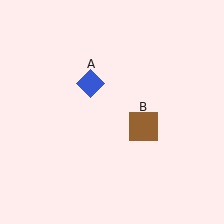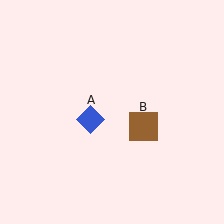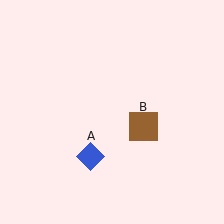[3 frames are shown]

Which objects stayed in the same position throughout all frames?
Brown square (object B) remained stationary.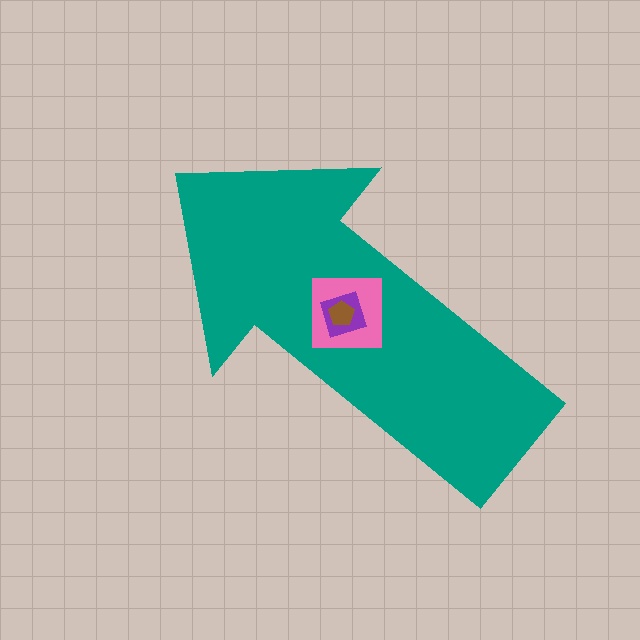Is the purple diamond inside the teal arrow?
Yes.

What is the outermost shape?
The teal arrow.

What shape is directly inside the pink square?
The purple diamond.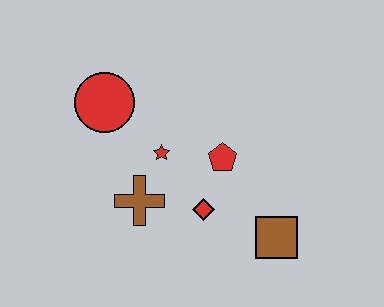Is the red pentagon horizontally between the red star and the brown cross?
No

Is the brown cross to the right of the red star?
No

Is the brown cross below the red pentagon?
Yes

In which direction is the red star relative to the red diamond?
The red star is above the red diamond.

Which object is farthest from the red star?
The brown square is farthest from the red star.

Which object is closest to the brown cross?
The red star is closest to the brown cross.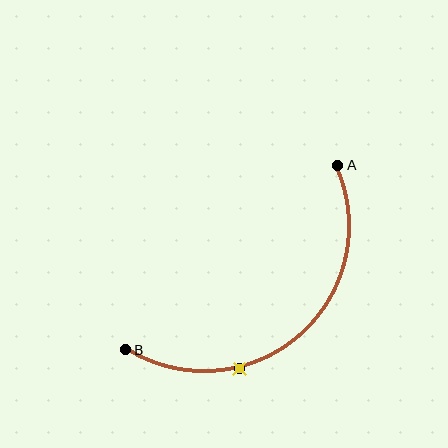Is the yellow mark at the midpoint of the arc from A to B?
No. The yellow mark lies on the arc but is closer to endpoint B. The arc midpoint would be at the point on the curve equidistant along the arc from both A and B.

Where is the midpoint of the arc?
The arc midpoint is the point on the curve farthest from the straight line joining A and B. It sits below and to the right of that line.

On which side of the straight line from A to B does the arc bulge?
The arc bulges below and to the right of the straight line connecting A and B.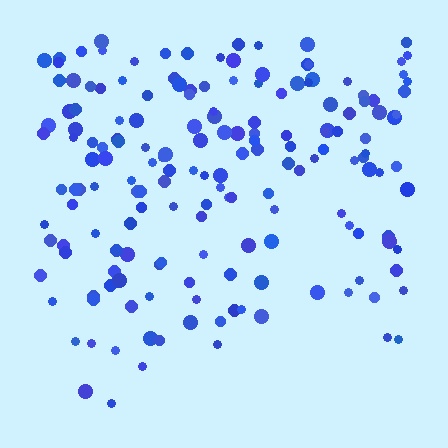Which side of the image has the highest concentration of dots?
The top.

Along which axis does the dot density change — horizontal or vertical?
Vertical.